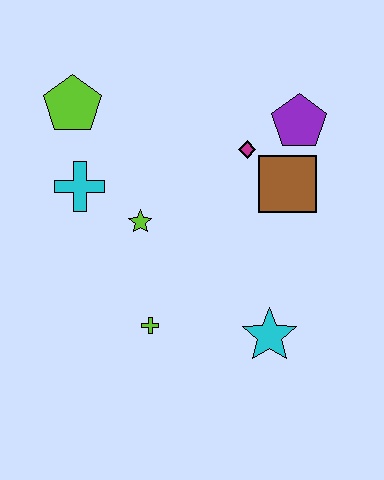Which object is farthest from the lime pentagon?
The cyan star is farthest from the lime pentagon.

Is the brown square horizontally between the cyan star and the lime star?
No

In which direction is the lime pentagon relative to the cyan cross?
The lime pentagon is above the cyan cross.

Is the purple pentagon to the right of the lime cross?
Yes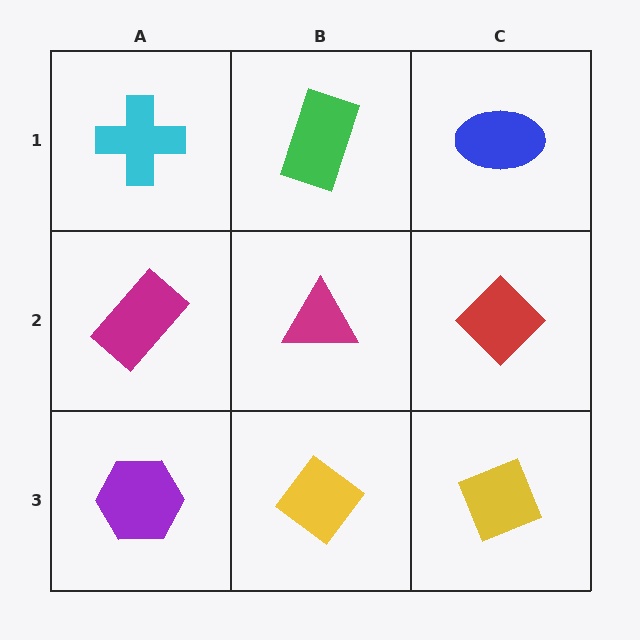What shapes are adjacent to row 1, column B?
A magenta triangle (row 2, column B), a cyan cross (row 1, column A), a blue ellipse (row 1, column C).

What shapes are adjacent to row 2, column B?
A green rectangle (row 1, column B), a yellow diamond (row 3, column B), a magenta rectangle (row 2, column A), a red diamond (row 2, column C).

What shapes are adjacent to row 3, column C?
A red diamond (row 2, column C), a yellow diamond (row 3, column B).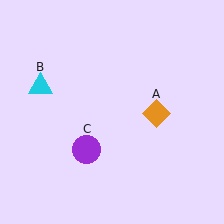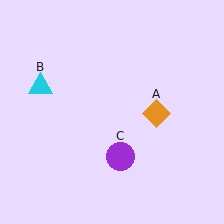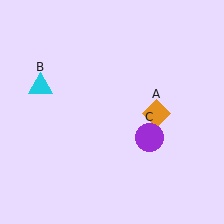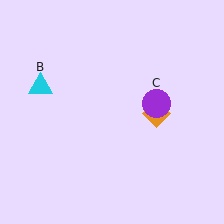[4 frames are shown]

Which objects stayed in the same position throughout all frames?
Orange diamond (object A) and cyan triangle (object B) remained stationary.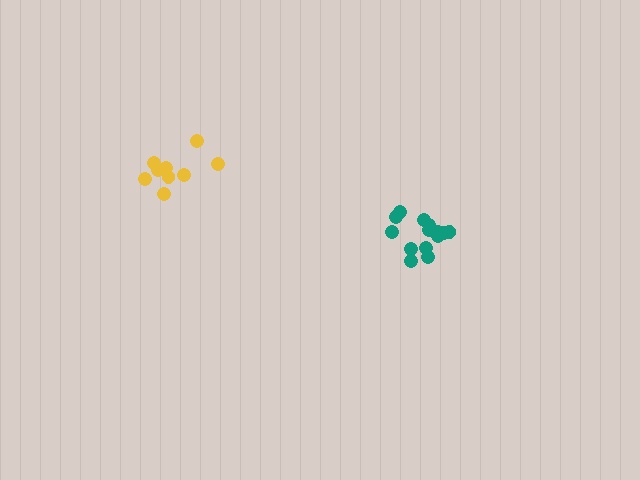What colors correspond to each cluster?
The clusters are colored: teal, yellow.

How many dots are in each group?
Group 1: 14 dots, Group 2: 9 dots (23 total).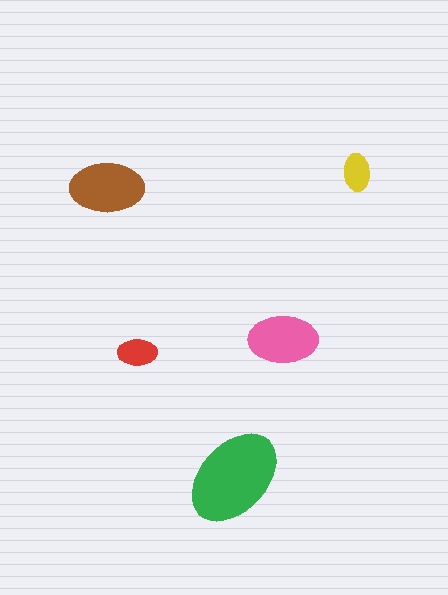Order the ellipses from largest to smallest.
the green one, the brown one, the pink one, the red one, the yellow one.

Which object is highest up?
The yellow ellipse is topmost.